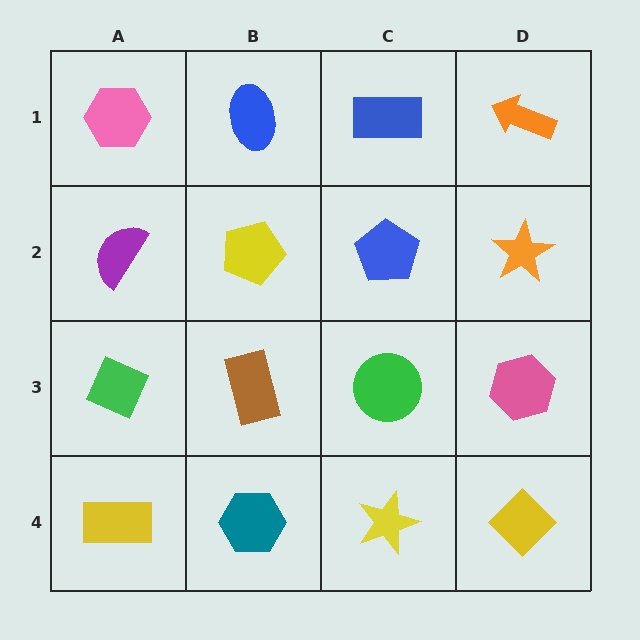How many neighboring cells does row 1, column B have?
3.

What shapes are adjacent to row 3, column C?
A blue pentagon (row 2, column C), a yellow star (row 4, column C), a brown rectangle (row 3, column B), a pink hexagon (row 3, column D).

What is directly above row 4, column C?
A green circle.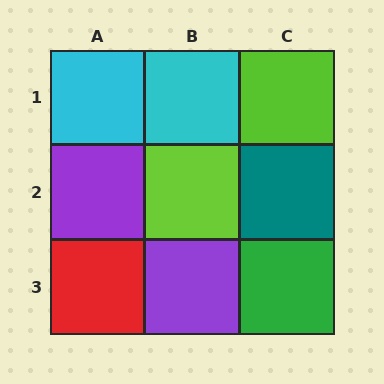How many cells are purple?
2 cells are purple.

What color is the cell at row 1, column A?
Cyan.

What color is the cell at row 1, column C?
Lime.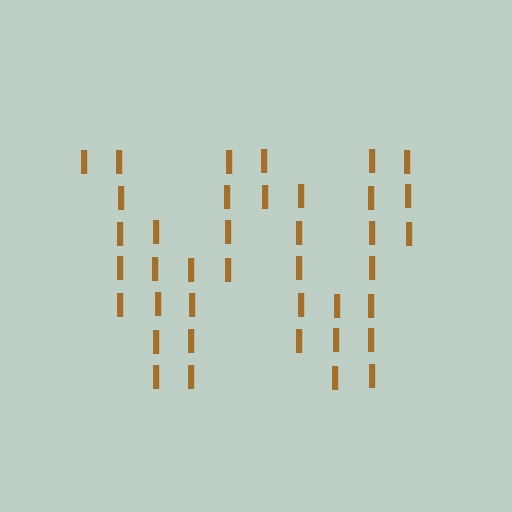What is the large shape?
The large shape is the letter W.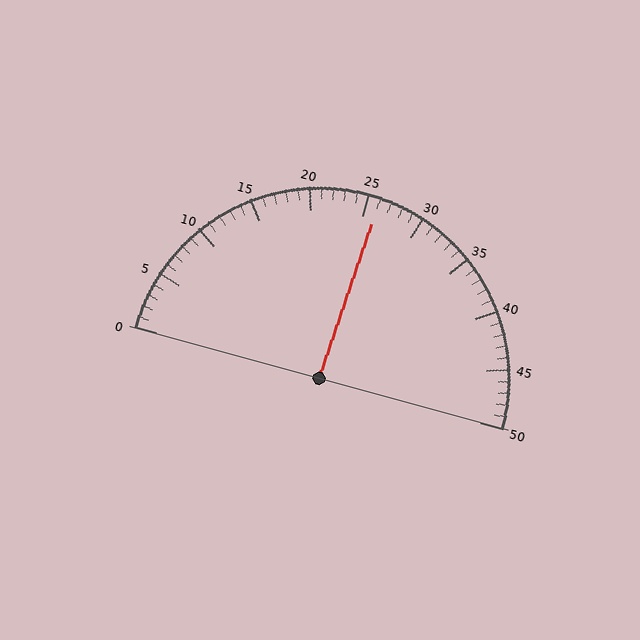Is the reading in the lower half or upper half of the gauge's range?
The reading is in the upper half of the range (0 to 50).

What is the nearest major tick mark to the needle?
The nearest major tick mark is 25.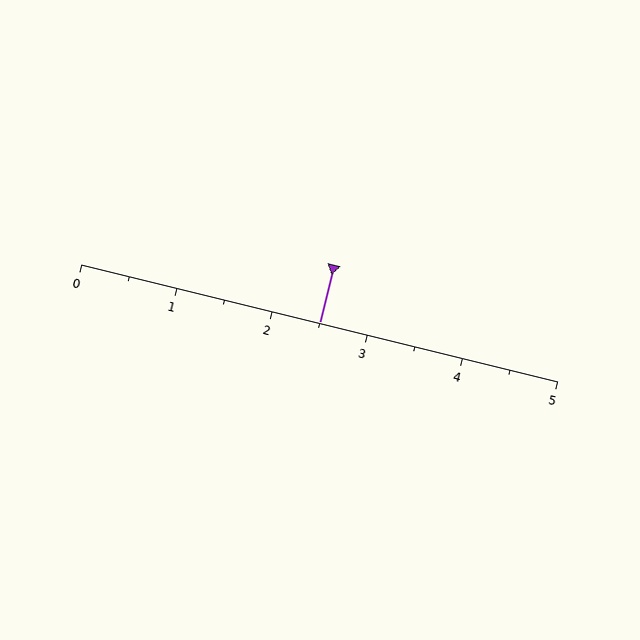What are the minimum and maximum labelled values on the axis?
The axis runs from 0 to 5.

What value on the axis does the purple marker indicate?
The marker indicates approximately 2.5.